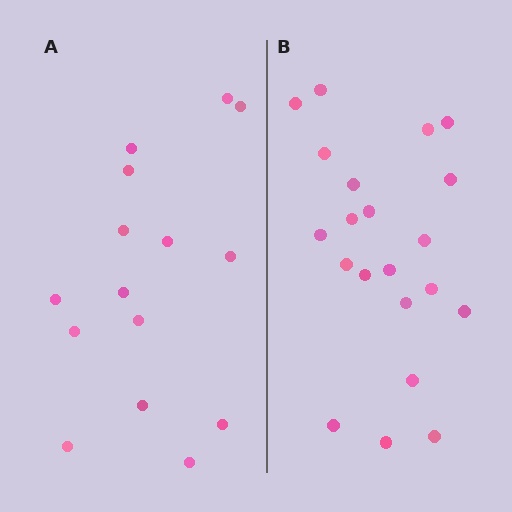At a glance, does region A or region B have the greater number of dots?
Region B (the right region) has more dots.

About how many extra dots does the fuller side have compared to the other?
Region B has about 6 more dots than region A.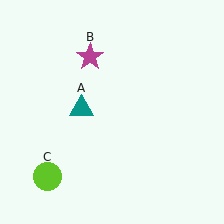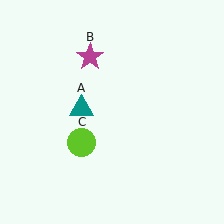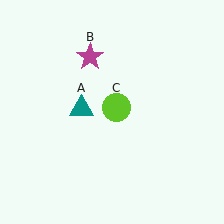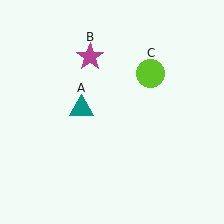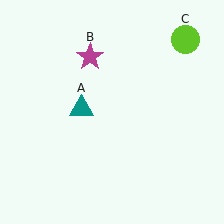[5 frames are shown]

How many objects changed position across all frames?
1 object changed position: lime circle (object C).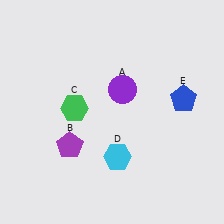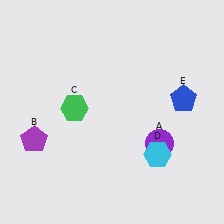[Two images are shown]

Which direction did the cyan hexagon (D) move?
The cyan hexagon (D) moved right.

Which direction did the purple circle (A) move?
The purple circle (A) moved down.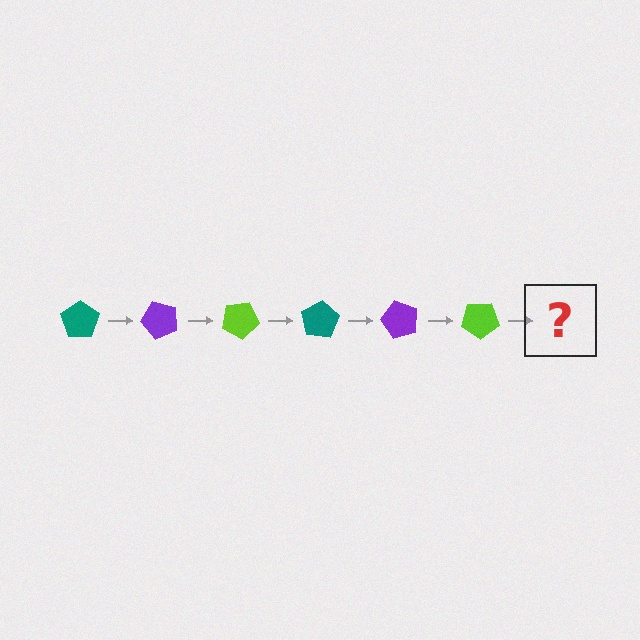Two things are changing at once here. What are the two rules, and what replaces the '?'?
The two rules are that it rotates 50 degrees each step and the color cycles through teal, purple, and lime. The '?' should be a teal pentagon, rotated 300 degrees from the start.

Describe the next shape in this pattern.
It should be a teal pentagon, rotated 300 degrees from the start.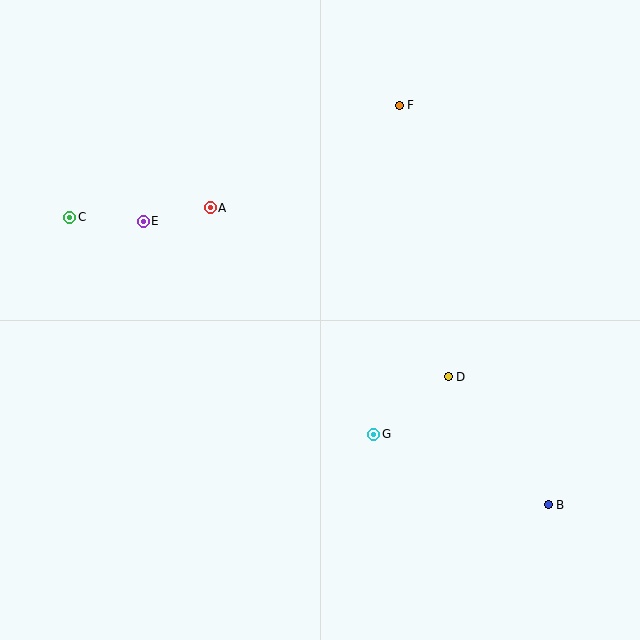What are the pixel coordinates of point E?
Point E is at (143, 221).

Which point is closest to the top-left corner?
Point C is closest to the top-left corner.